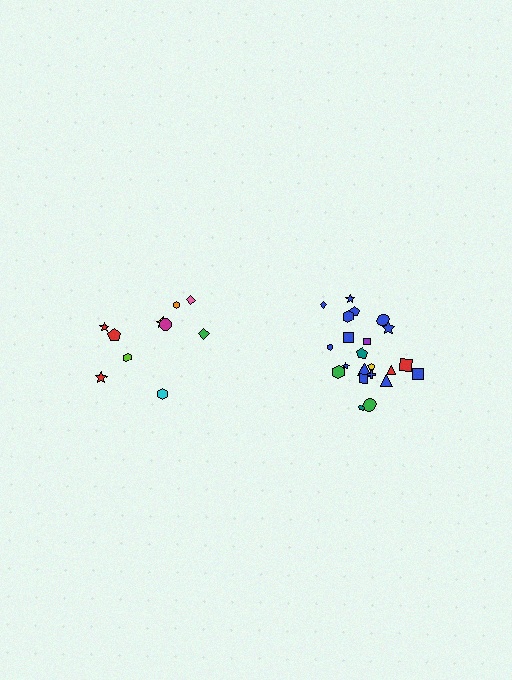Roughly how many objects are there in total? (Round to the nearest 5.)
Roughly 30 objects in total.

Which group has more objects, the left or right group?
The right group.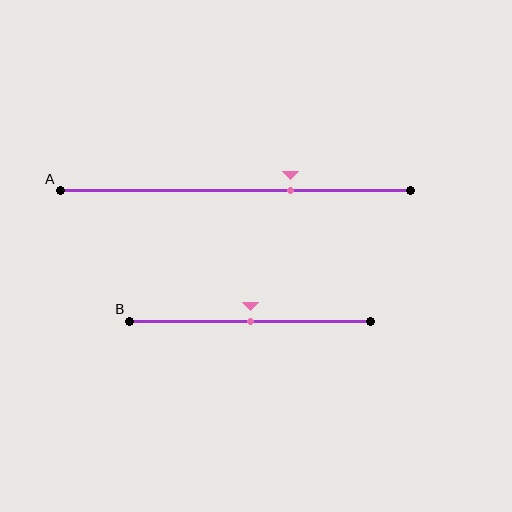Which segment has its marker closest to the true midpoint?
Segment B has its marker closest to the true midpoint.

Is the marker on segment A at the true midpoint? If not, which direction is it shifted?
No, the marker on segment A is shifted to the right by about 16% of the segment length.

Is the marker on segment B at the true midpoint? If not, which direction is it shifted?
Yes, the marker on segment B is at the true midpoint.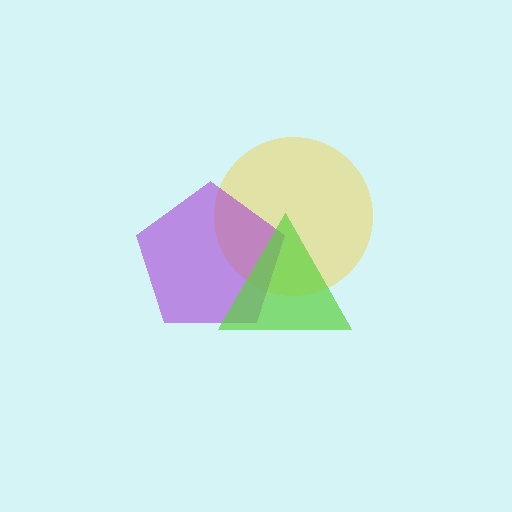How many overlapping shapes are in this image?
There are 3 overlapping shapes in the image.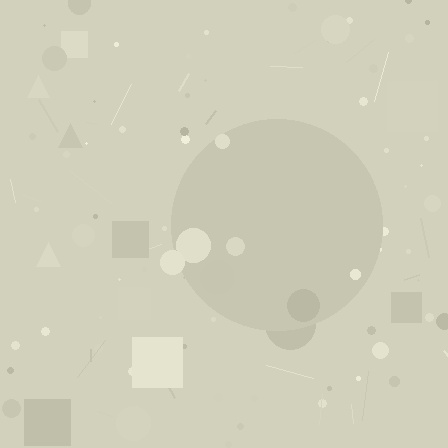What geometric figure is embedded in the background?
A circle is embedded in the background.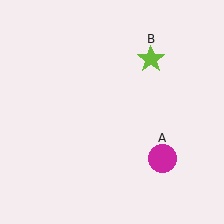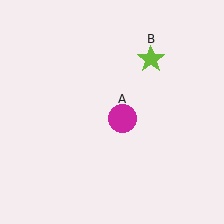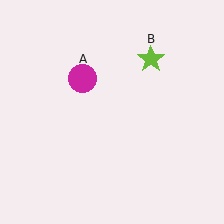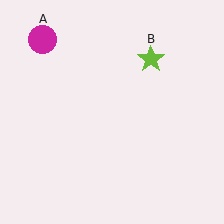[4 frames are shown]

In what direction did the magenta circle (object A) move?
The magenta circle (object A) moved up and to the left.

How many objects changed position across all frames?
1 object changed position: magenta circle (object A).